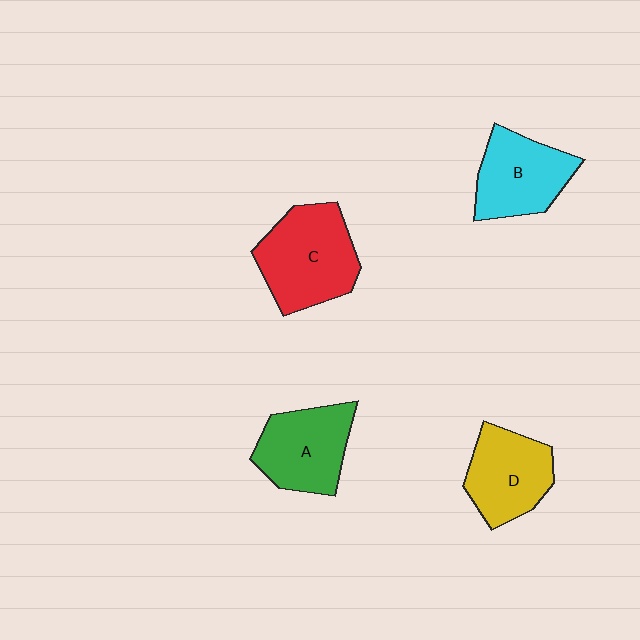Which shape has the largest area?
Shape C (red).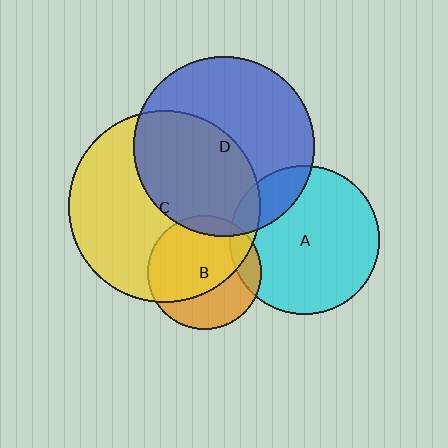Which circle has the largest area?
Circle C (yellow).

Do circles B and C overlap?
Yes.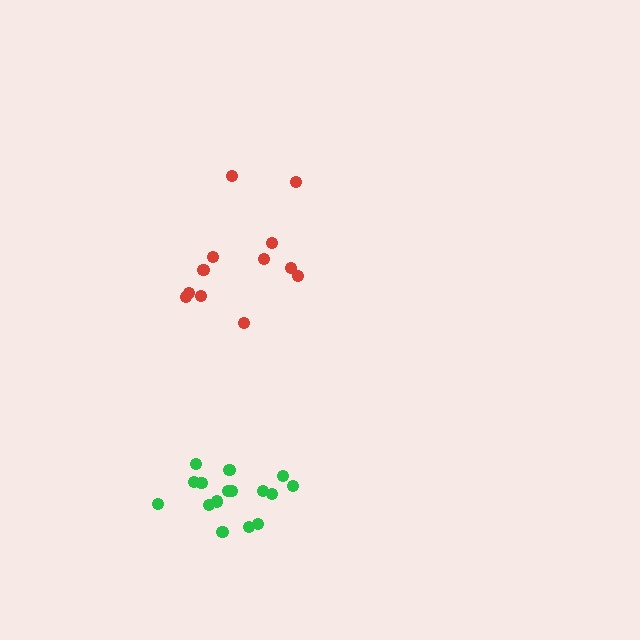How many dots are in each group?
Group 1: 12 dots, Group 2: 16 dots (28 total).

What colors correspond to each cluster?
The clusters are colored: red, green.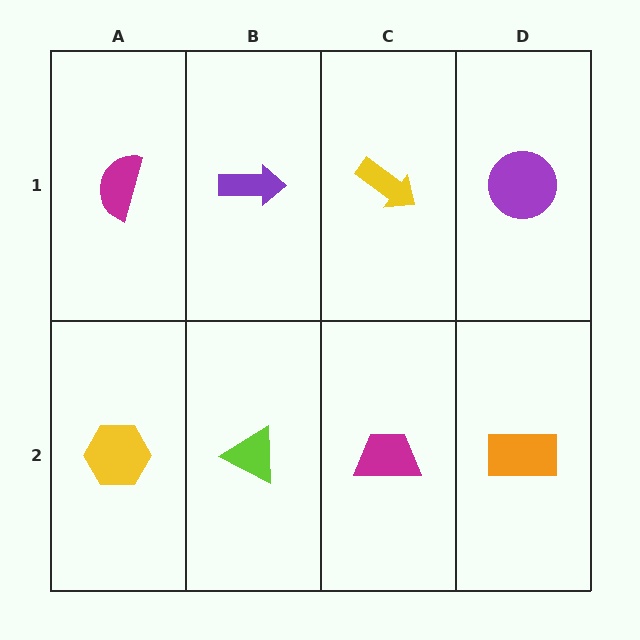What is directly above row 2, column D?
A purple circle.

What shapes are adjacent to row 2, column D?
A purple circle (row 1, column D), a magenta trapezoid (row 2, column C).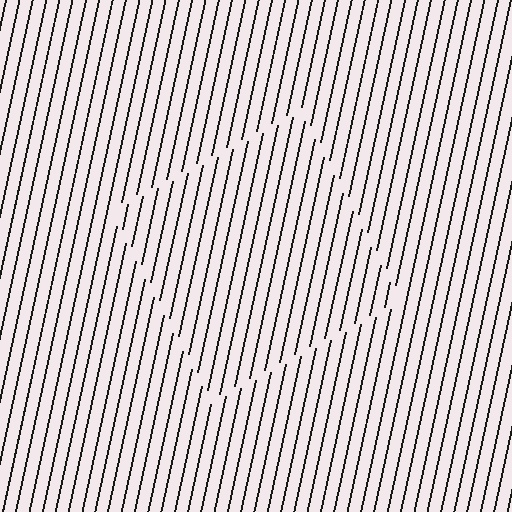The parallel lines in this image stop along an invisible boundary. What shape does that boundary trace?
An illusory square. The interior of the shape contains the same grating, shifted by half a period — the contour is defined by the phase discontinuity where line-ends from the inner and outer gratings abut.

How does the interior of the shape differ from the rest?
The interior of the shape contains the same grating, shifted by half a period — the contour is defined by the phase discontinuity where line-ends from the inner and outer gratings abut.